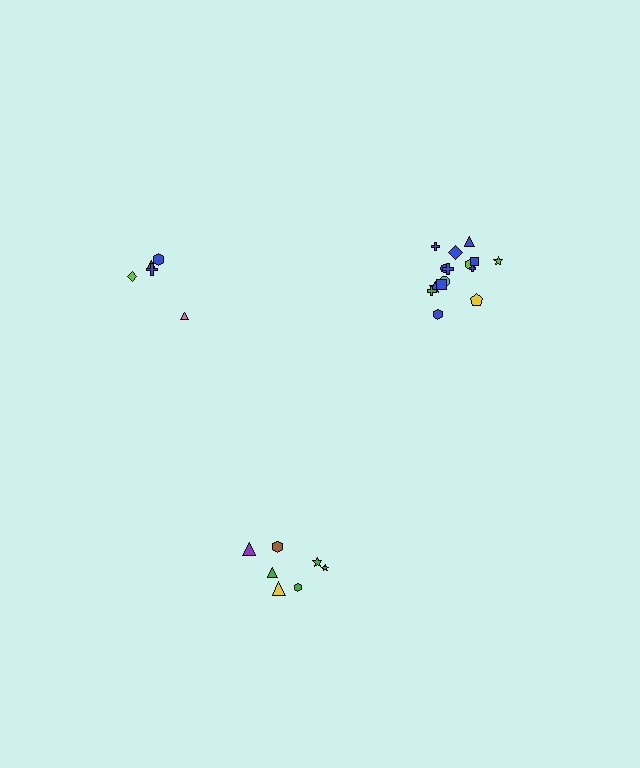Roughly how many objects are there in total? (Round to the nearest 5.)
Roughly 25 objects in total.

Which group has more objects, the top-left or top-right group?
The top-right group.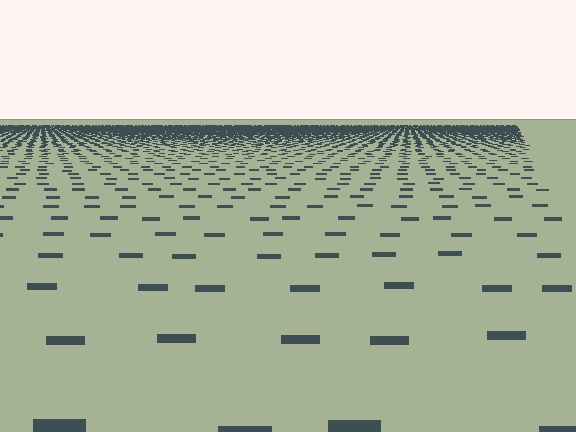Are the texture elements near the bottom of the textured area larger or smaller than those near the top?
Larger. Near the bottom, elements are closer to the viewer and appear at a bigger on-screen size.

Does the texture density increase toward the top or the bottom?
Density increases toward the top.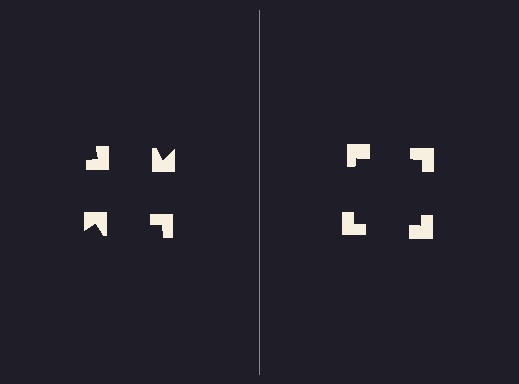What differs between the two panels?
The notched squares are positioned identically on both sides; only the wedge orientations differ. On the right they align to a square; on the left they are misaligned.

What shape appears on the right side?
An illusory square.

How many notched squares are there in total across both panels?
8 — 4 on each side.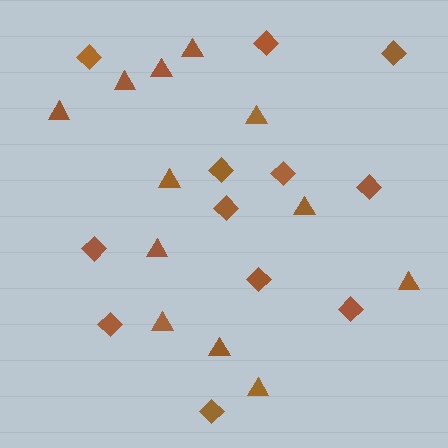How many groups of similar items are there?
There are 2 groups: one group of diamonds (12) and one group of triangles (12).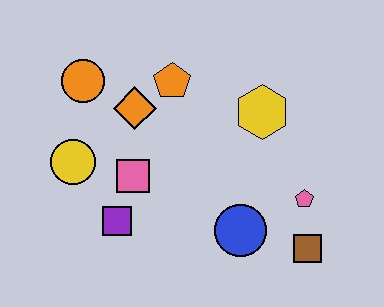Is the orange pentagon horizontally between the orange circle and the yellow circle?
No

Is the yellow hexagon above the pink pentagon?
Yes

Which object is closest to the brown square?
The pink pentagon is closest to the brown square.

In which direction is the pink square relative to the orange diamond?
The pink square is below the orange diamond.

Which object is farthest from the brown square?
The orange circle is farthest from the brown square.